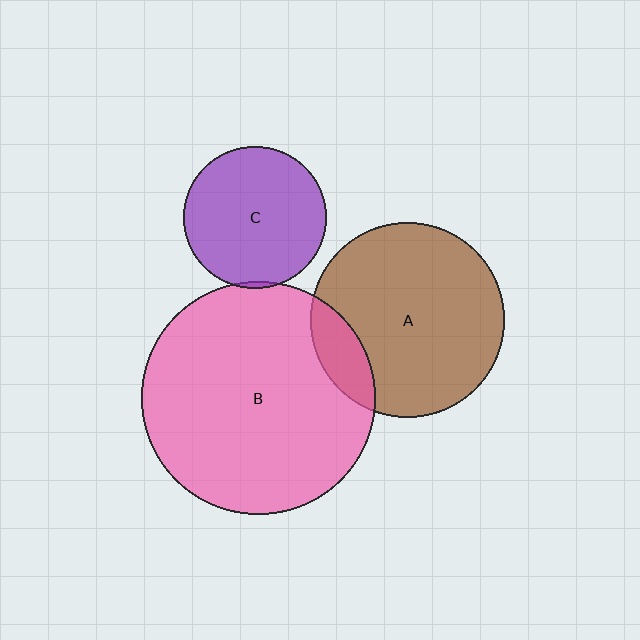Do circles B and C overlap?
Yes.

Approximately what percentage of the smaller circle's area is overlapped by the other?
Approximately 5%.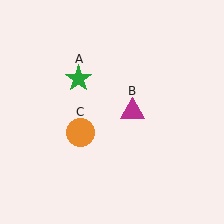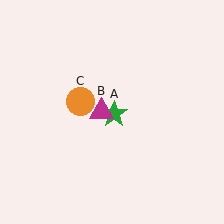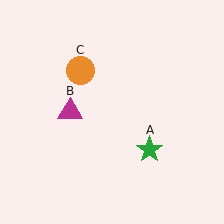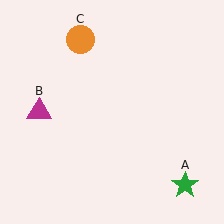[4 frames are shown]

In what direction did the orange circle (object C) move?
The orange circle (object C) moved up.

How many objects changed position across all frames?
3 objects changed position: green star (object A), magenta triangle (object B), orange circle (object C).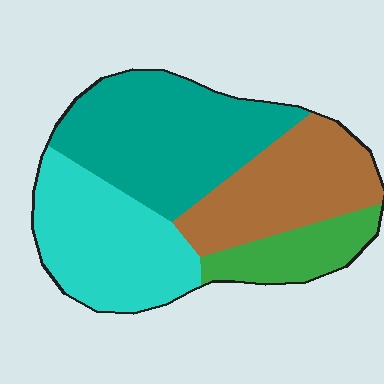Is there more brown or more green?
Brown.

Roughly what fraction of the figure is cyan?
Cyan takes up about one quarter (1/4) of the figure.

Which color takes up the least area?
Green, at roughly 10%.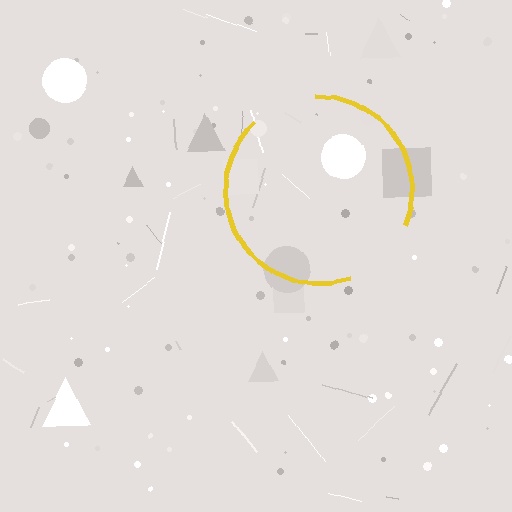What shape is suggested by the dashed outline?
The dashed outline suggests a circle.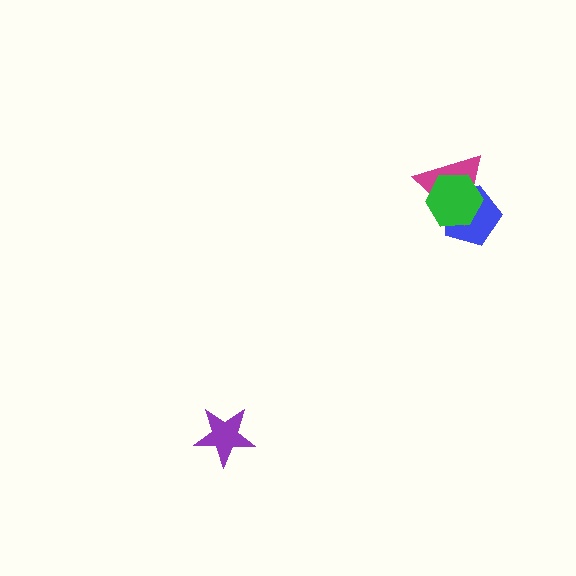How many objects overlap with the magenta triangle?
2 objects overlap with the magenta triangle.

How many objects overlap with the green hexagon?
2 objects overlap with the green hexagon.